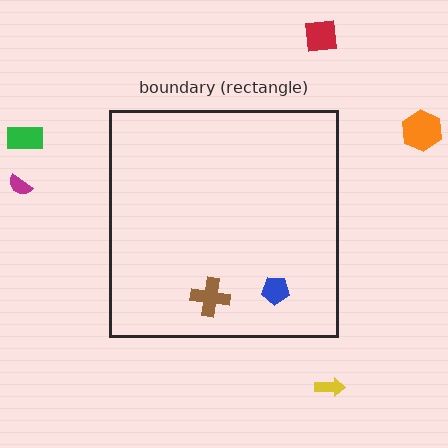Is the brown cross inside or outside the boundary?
Inside.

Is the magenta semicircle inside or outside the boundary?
Outside.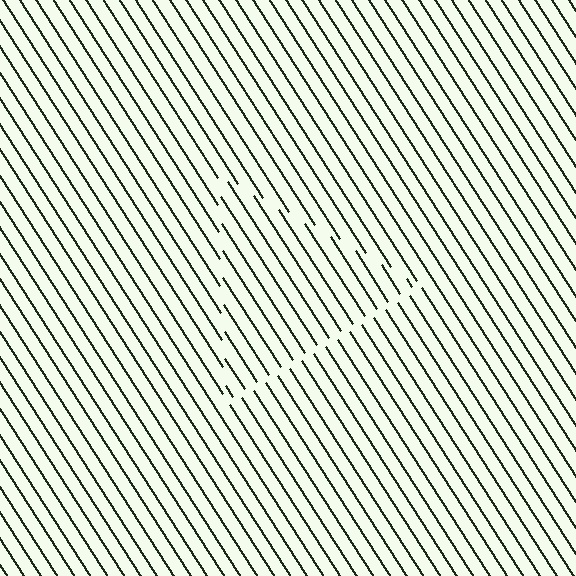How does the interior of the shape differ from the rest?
The interior of the shape contains the same grating, shifted by half a period — the contour is defined by the phase discontinuity where line-ends from the inner and outer gratings abut.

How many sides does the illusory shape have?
3 sides — the line-ends trace a triangle.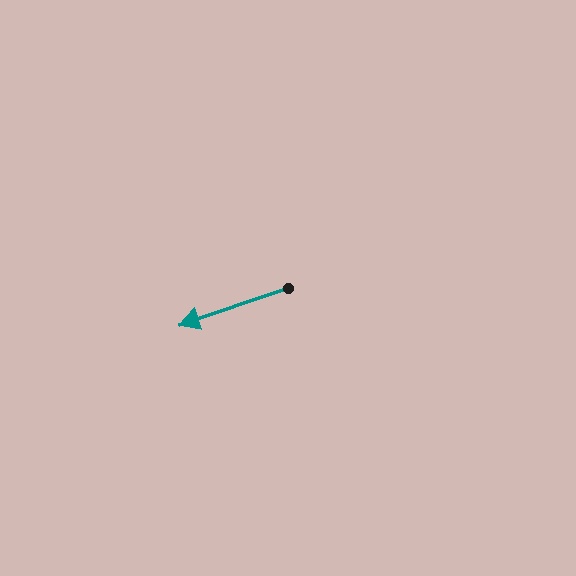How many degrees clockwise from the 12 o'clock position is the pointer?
Approximately 251 degrees.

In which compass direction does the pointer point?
West.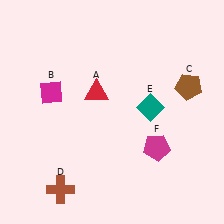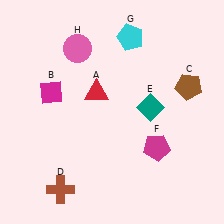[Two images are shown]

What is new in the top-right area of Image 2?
A cyan pentagon (G) was added in the top-right area of Image 2.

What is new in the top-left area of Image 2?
A pink circle (H) was added in the top-left area of Image 2.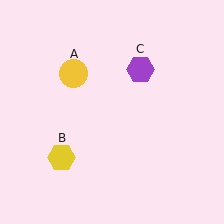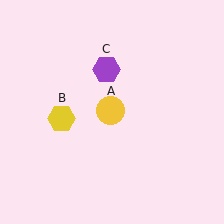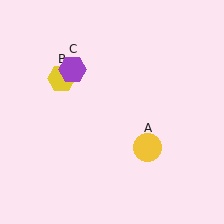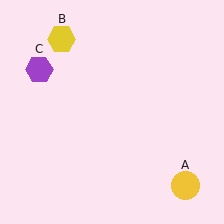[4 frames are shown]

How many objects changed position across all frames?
3 objects changed position: yellow circle (object A), yellow hexagon (object B), purple hexagon (object C).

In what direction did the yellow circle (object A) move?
The yellow circle (object A) moved down and to the right.